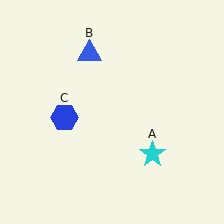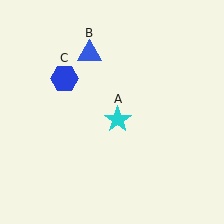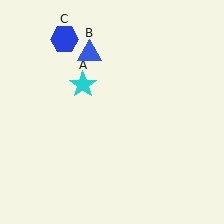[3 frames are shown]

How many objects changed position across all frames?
2 objects changed position: cyan star (object A), blue hexagon (object C).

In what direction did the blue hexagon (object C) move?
The blue hexagon (object C) moved up.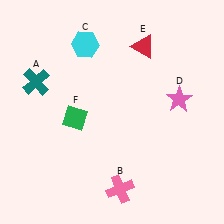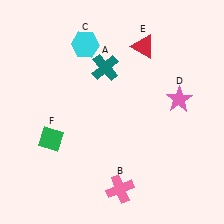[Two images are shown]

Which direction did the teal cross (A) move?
The teal cross (A) moved right.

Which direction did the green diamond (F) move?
The green diamond (F) moved left.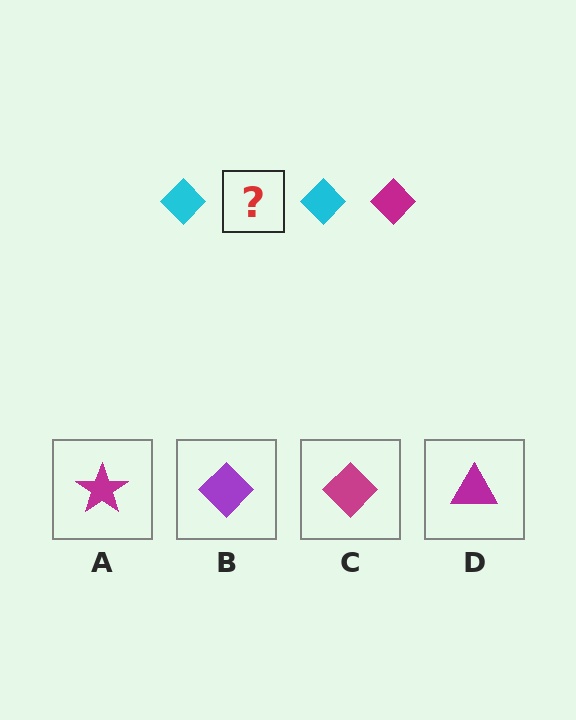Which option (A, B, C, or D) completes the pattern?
C.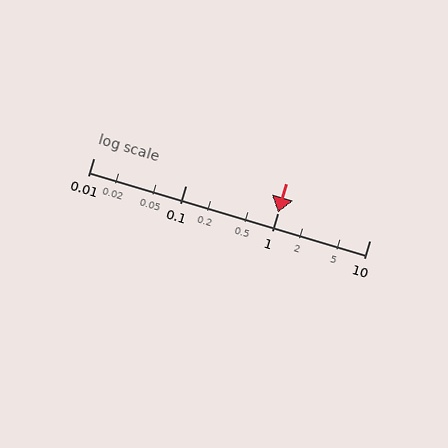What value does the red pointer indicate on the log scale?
The pointer indicates approximately 1.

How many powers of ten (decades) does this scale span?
The scale spans 3 decades, from 0.01 to 10.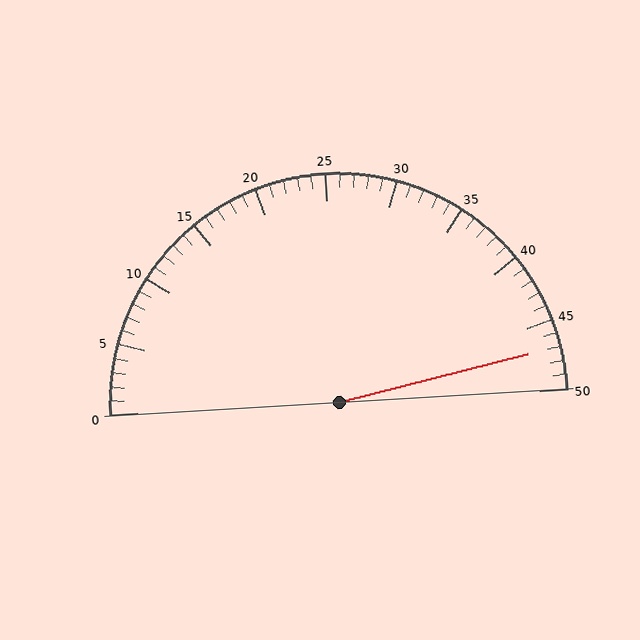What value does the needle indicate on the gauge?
The needle indicates approximately 47.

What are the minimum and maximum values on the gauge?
The gauge ranges from 0 to 50.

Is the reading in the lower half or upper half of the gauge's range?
The reading is in the upper half of the range (0 to 50).